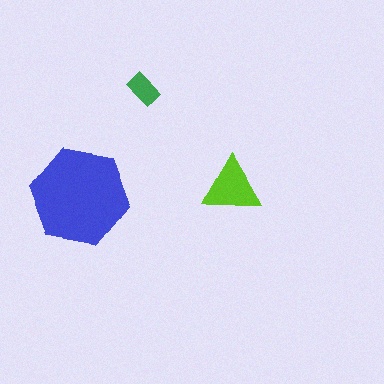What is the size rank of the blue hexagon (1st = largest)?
1st.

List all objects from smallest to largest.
The green rectangle, the lime triangle, the blue hexagon.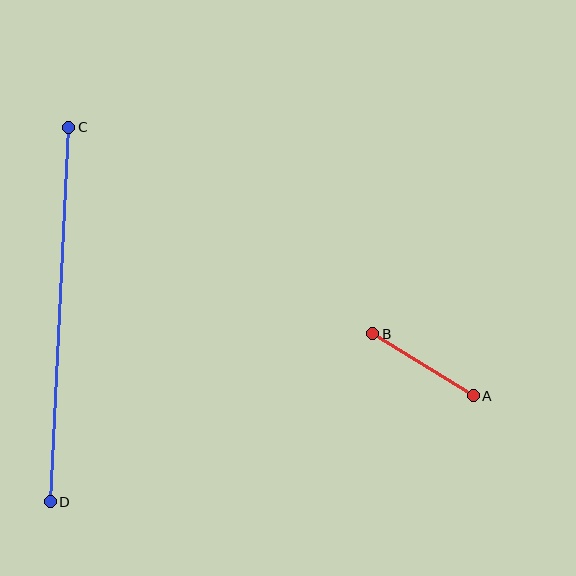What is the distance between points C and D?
The distance is approximately 375 pixels.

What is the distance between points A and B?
The distance is approximately 118 pixels.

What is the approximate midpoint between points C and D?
The midpoint is at approximately (59, 315) pixels.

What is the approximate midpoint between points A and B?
The midpoint is at approximately (423, 365) pixels.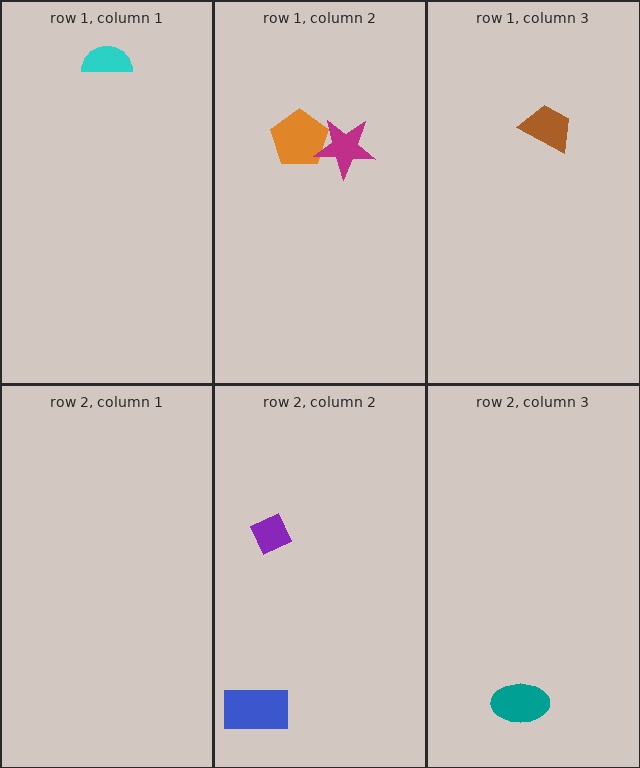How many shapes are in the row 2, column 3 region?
1.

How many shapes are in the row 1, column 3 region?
1.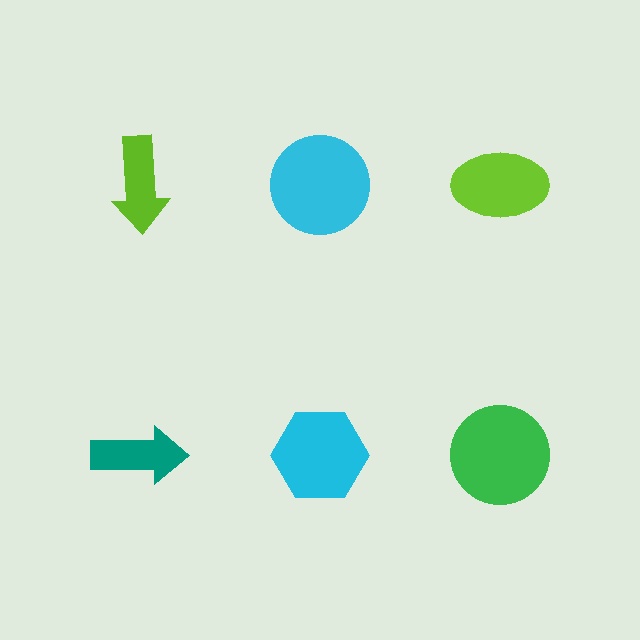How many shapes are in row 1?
3 shapes.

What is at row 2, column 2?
A cyan hexagon.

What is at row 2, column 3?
A green circle.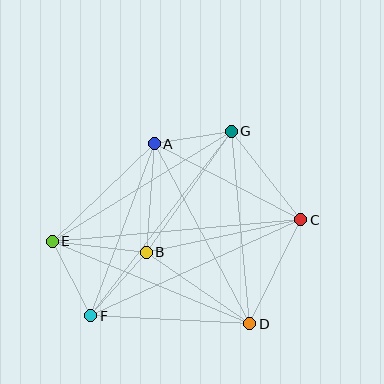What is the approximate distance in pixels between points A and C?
The distance between A and C is approximately 165 pixels.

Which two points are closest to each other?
Points A and G are closest to each other.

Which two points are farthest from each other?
Points C and E are farthest from each other.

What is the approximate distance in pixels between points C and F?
The distance between C and F is approximately 231 pixels.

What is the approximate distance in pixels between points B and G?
The distance between B and G is approximately 148 pixels.